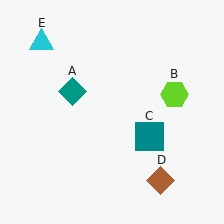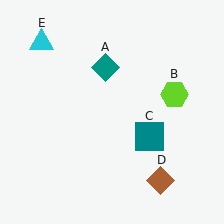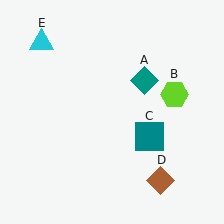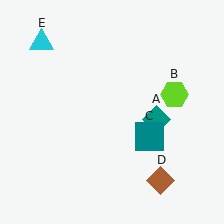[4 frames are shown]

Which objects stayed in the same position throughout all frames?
Lime hexagon (object B) and teal square (object C) and brown diamond (object D) and cyan triangle (object E) remained stationary.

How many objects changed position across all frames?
1 object changed position: teal diamond (object A).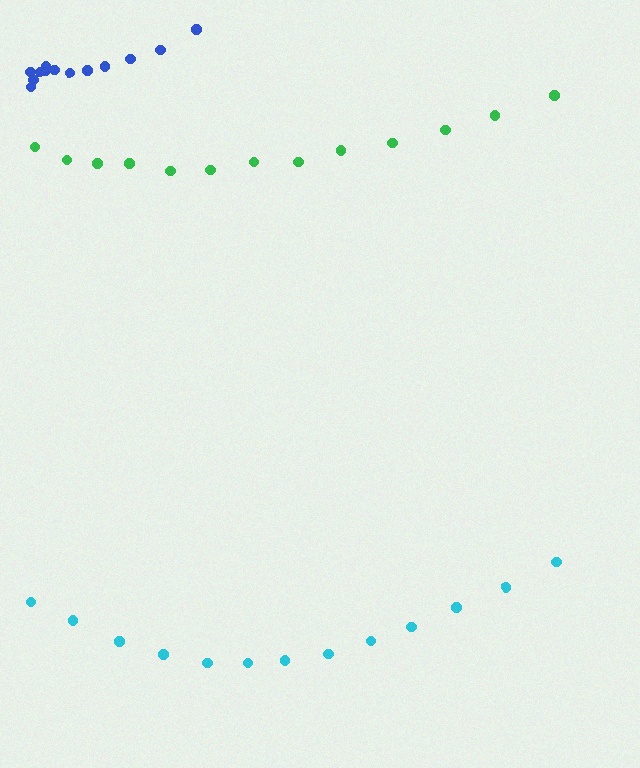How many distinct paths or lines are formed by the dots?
There are 3 distinct paths.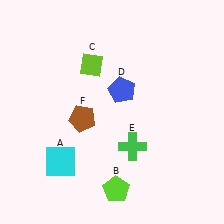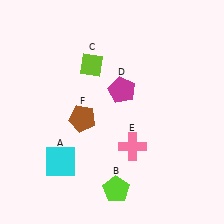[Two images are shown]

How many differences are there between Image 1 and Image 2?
There are 2 differences between the two images.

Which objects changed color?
D changed from blue to magenta. E changed from green to pink.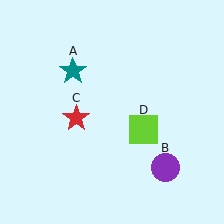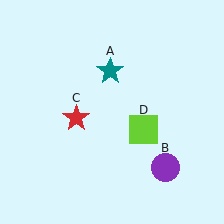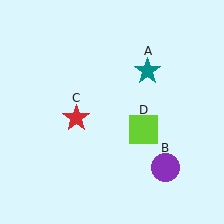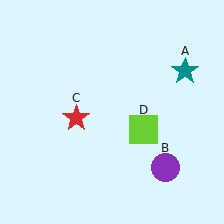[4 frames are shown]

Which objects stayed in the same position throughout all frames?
Purple circle (object B) and red star (object C) and lime square (object D) remained stationary.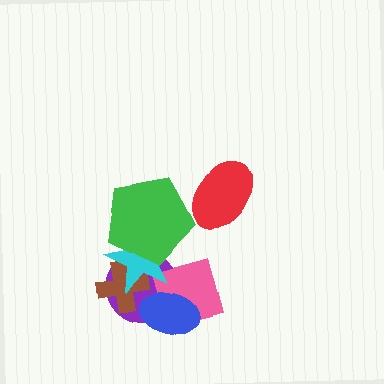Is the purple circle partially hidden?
Yes, it is partially covered by another shape.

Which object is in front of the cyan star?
The green pentagon is in front of the cyan star.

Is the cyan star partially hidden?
Yes, it is partially covered by another shape.